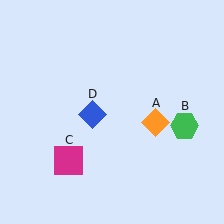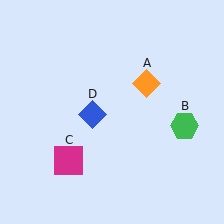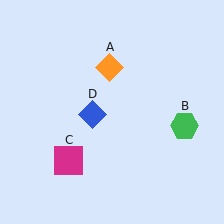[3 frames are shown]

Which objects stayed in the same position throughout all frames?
Green hexagon (object B) and magenta square (object C) and blue diamond (object D) remained stationary.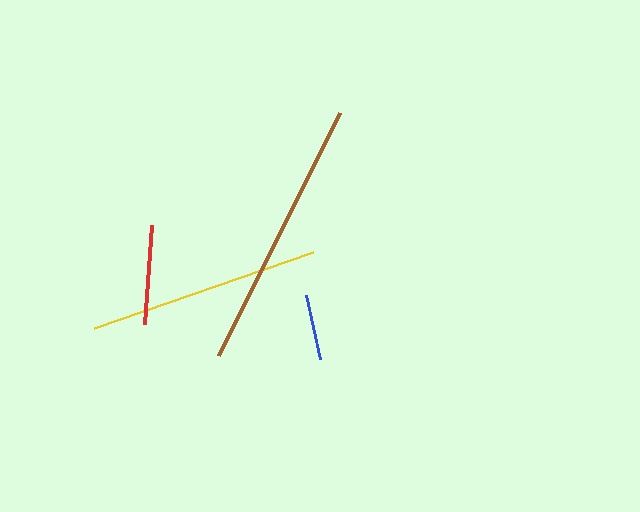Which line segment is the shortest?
The blue line is the shortest at approximately 65 pixels.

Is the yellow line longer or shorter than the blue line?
The yellow line is longer than the blue line.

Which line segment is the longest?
The brown line is the longest at approximately 272 pixels.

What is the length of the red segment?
The red segment is approximately 99 pixels long.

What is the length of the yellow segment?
The yellow segment is approximately 232 pixels long.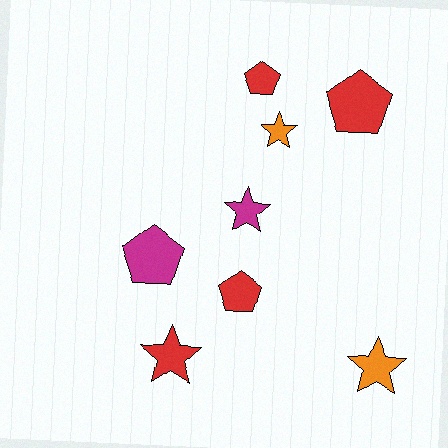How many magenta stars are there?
There is 1 magenta star.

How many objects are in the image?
There are 8 objects.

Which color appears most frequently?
Red, with 4 objects.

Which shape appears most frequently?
Pentagon, with 4 objects.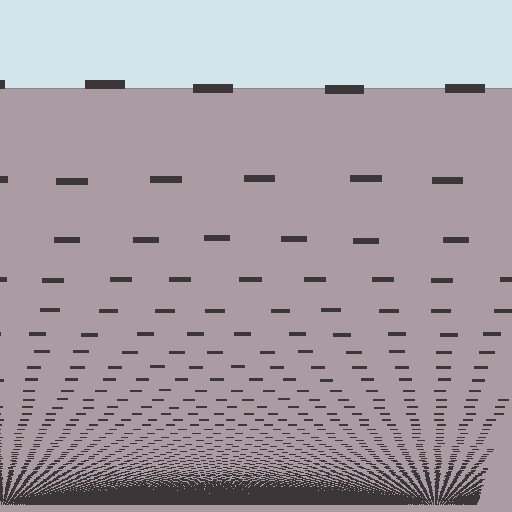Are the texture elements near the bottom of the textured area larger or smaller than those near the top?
Smaller. The gradient is inverted — elements near the bottom are smaller and denser.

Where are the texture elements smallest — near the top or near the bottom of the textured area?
Near the bottom.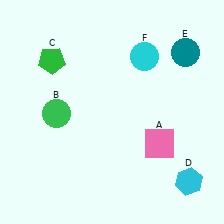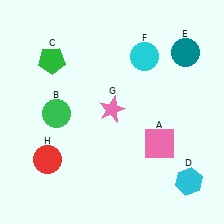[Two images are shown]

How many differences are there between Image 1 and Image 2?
There are 2 differences between the two images.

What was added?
A pink star (G), a red circle (H) were added in Image 2.